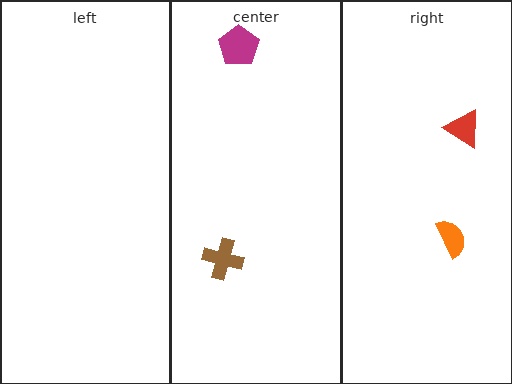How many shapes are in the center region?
2.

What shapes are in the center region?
The magenta pentagon, the brown cross.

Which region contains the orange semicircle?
The right region.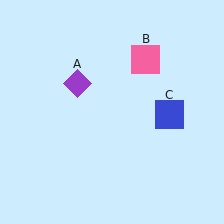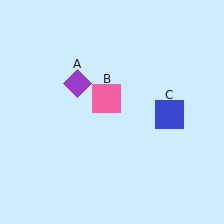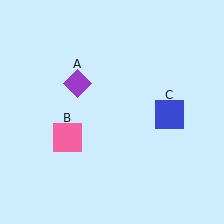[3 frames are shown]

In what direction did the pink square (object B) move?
The pink square (object B) moved down and to the left.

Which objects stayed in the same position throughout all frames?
Purple diamond (object A) and blue square (object C) remained stationary.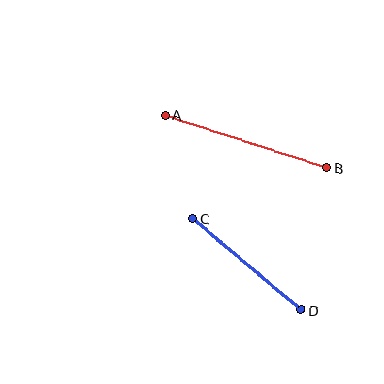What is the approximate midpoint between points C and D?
The midpoint is at approximately (247, 265) pixels.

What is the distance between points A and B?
The distance is approximately 170 pixels.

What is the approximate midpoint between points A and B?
The midpoint is at approximately (246, 141) pixels.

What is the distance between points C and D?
The distance is approximately 142 pixels.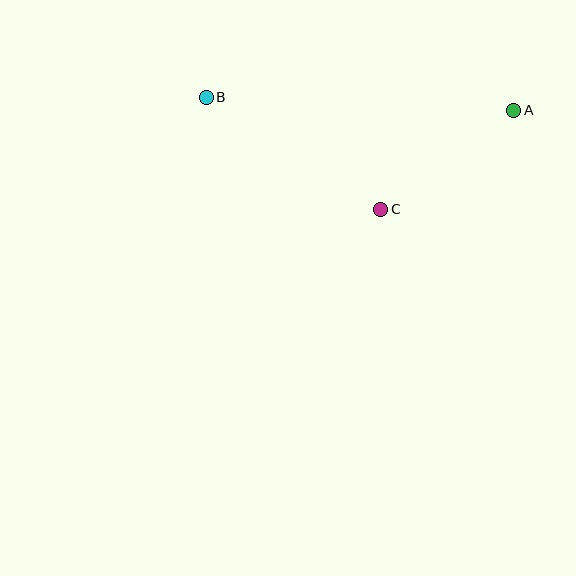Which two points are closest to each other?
Points A and C are closest to each other.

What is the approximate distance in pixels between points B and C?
The distance between B and C is approximately 207 pixels.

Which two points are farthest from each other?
Points A and B are farthest from each other.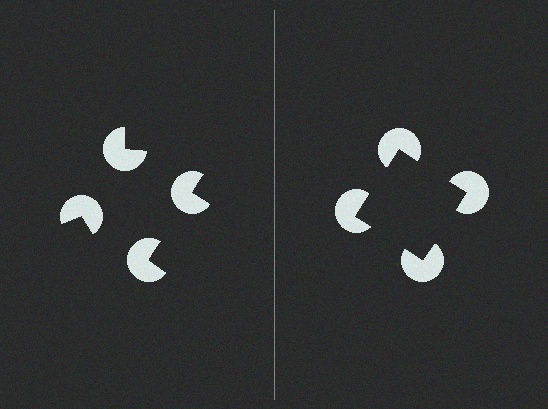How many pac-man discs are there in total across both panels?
8 — 4 on each side.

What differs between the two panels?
The pac-man discs are positioned identically on both sides; only the wedge orientations differ. On the right they align to a square; on the left they are misaligned.